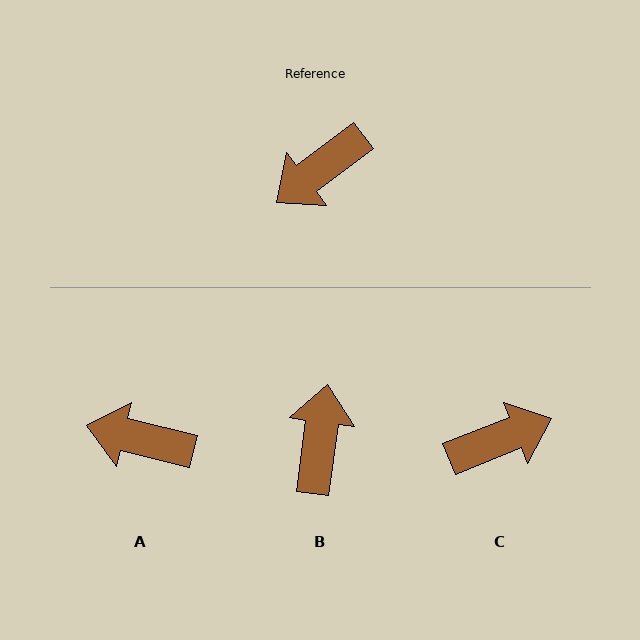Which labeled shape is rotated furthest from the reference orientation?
C, about 165 degrees away.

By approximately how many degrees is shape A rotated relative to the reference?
Approximately 51 degrees clockwise.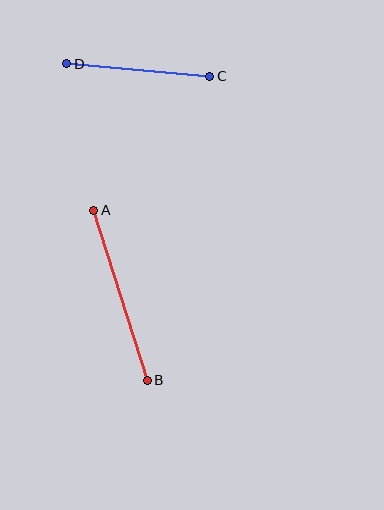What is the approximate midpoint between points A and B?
The midpoint is at approximately (120, 295) pixels.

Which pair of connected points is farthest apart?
Points A and B are farthest apart.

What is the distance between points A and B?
The distance is approximately 179 pixels.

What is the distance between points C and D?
The distance is approximately 144 pixels.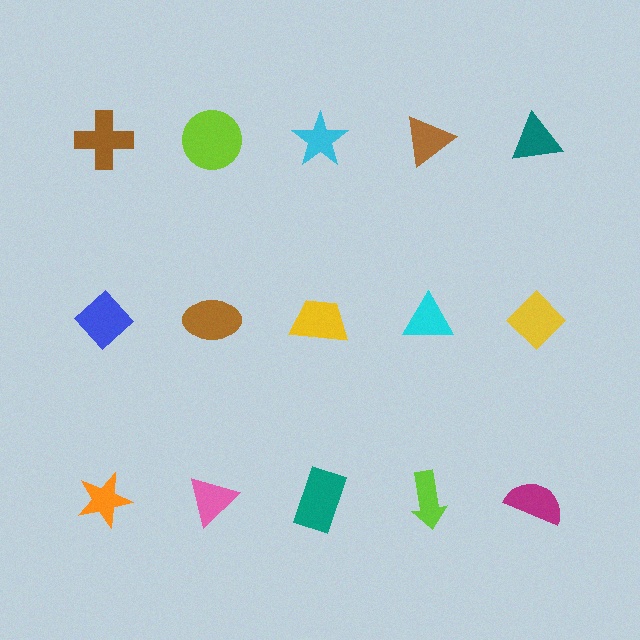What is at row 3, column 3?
A teal rectangle.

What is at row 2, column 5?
A yellow diamond.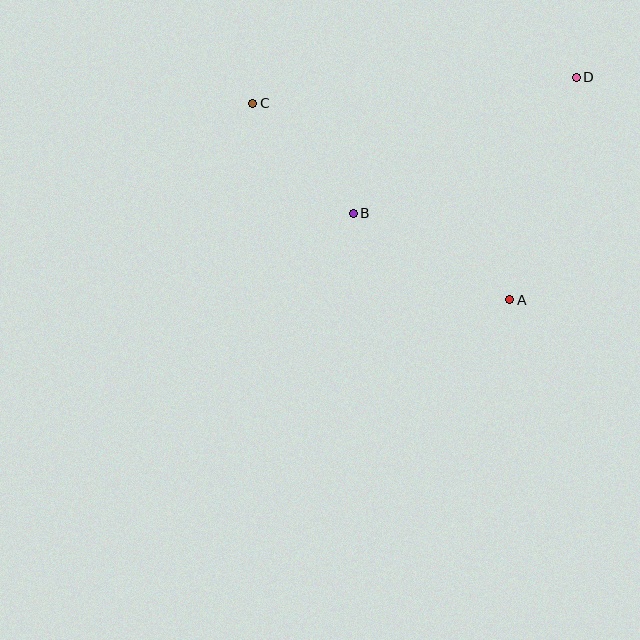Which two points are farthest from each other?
Points C and D are farthest from each other.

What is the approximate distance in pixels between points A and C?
The distance between A and C is approximately 323 pixels.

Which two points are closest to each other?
Points B and C are closest to each other.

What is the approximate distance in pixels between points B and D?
The distance between B and D is approximately 261 pixels.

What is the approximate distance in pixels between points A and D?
The distance between A and D is approximately 232 pixels.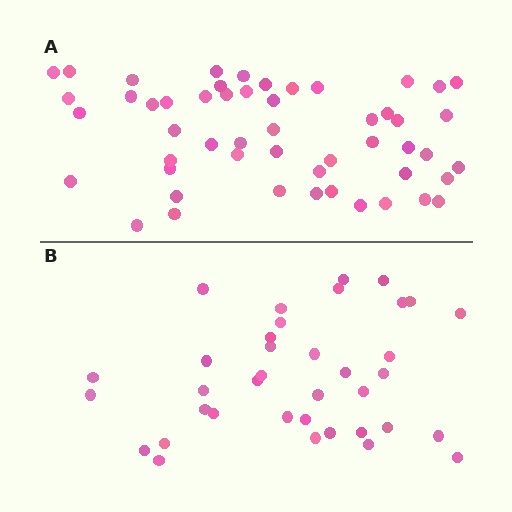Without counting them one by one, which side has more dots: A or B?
Region A (the top region) has more dots.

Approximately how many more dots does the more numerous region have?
Region A has approximately 15 more dots than region B.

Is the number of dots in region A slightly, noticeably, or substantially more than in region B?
Region A has noticeably more, but not dramatically so. The ratio is roughly 1.4 to 1.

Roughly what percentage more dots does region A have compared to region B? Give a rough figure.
About 40% more.